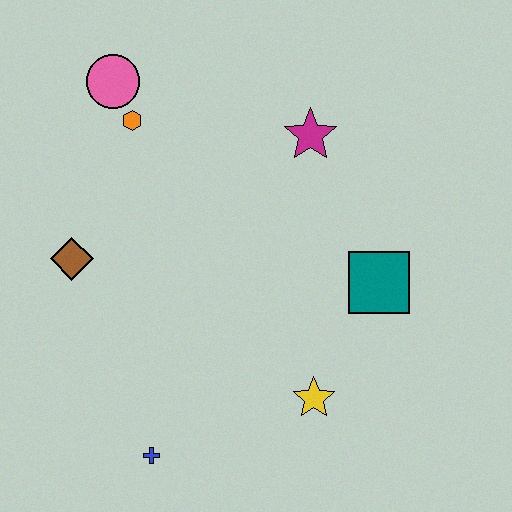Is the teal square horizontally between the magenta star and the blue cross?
No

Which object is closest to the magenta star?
The teal square is closest to the magenta star.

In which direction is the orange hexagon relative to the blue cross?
The orange hexagon is above the blue cross.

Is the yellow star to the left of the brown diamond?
No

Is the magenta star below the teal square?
No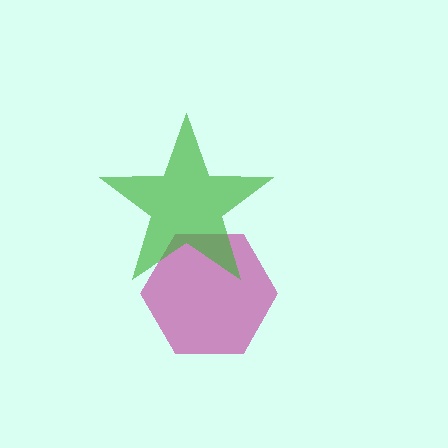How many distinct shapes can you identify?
There are 2 distinct shapes: a magenta hexagon, a green star.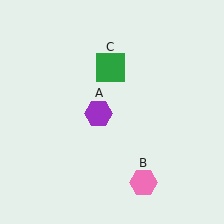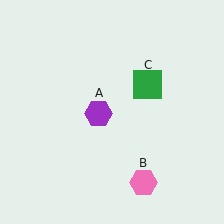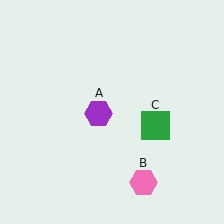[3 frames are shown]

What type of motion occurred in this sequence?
The green square (object C) rotated clockwise around the center of the scene.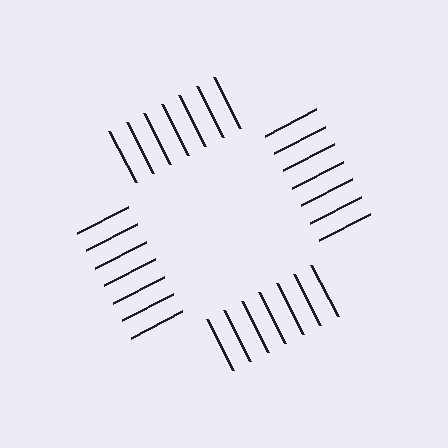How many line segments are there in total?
28 — 7 along each of the 4 edges.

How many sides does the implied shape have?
4 sides — the line-ends trace a square.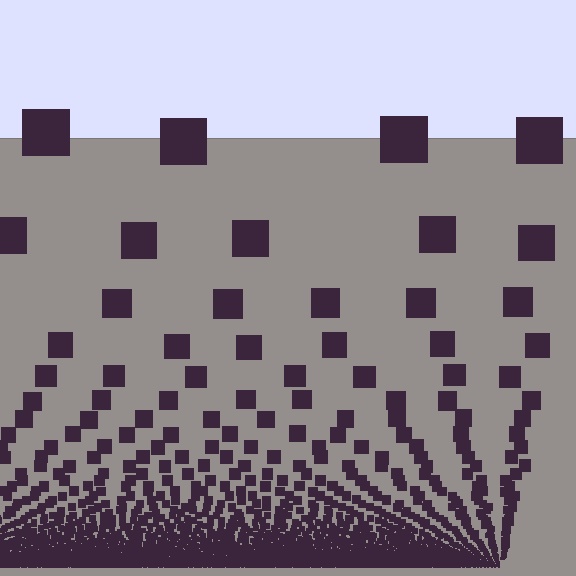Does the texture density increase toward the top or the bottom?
Density increases toward the bottom.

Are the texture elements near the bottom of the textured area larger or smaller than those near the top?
Smaller. The gradient is inverted — elements near the bottom are smaller and denser.